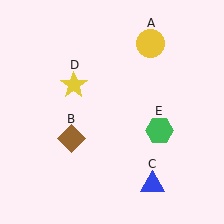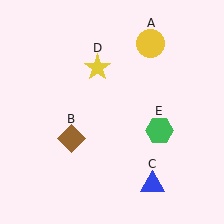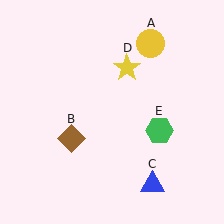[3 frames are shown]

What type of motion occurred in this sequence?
The yellow star (object D) rotated clockwise around the center of the scene.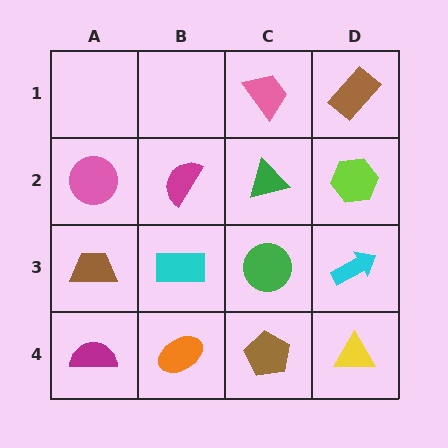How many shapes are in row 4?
4 shapes.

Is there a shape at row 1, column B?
No, that cell is empty.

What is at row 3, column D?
A cyan arrow.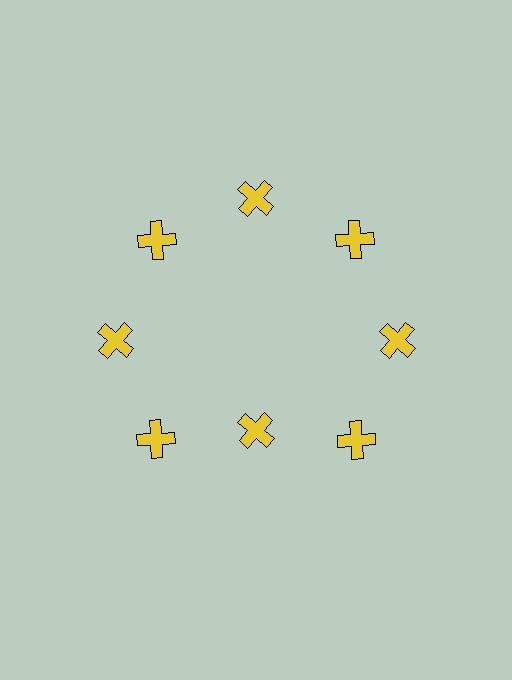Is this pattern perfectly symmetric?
No. The 8 yellow crosses are arranged in a ring, but one element near the 6 o'clock position is pulled inward toward the center, breaking the 8-fold rotational symmetry.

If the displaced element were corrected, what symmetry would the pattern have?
It would have 8-fold rotational symmetry — the pattern would map onto itself every 45 degrees.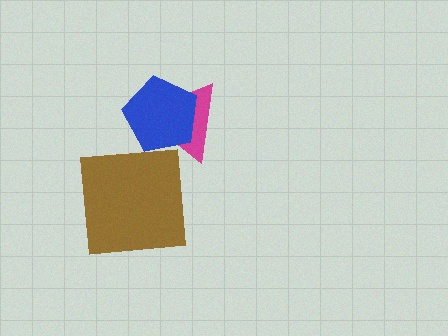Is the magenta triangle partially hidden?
Yes, it is partially covered by another shape.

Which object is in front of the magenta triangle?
The blue pentagon is in front of the magenta triangle.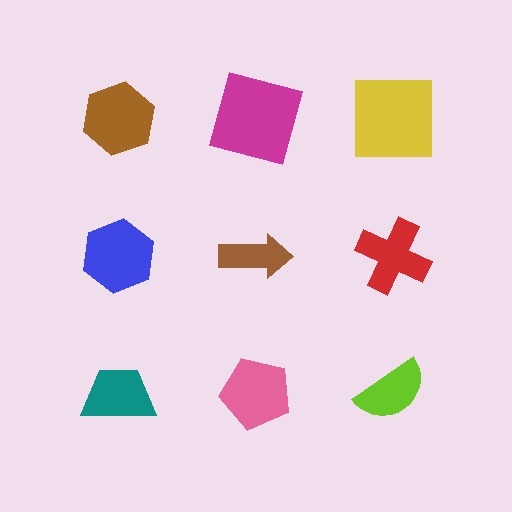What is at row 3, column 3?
A lime semicircle.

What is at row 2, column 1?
A blue hexagon.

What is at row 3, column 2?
A pink pentagon.